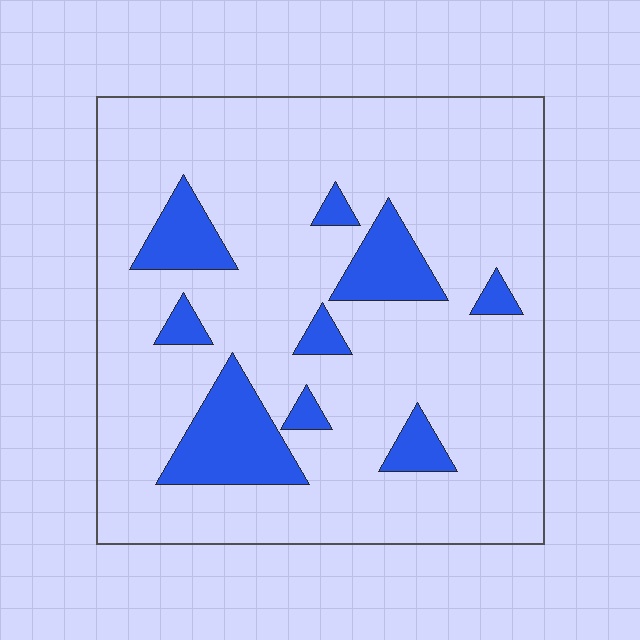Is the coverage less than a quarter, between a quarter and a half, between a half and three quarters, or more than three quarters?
Less than a quarter.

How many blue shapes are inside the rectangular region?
9.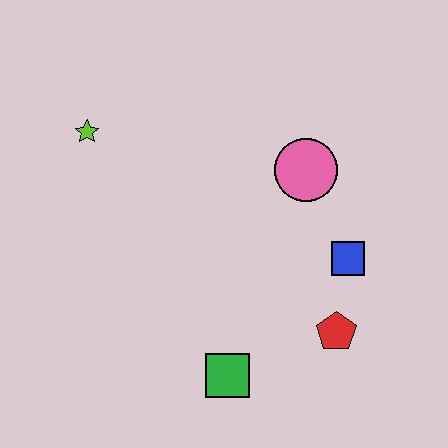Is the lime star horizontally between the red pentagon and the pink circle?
No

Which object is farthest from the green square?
The lime star is farthest from the green square.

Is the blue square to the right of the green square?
Yes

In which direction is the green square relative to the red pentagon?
The green square is to the left of the red pentagon.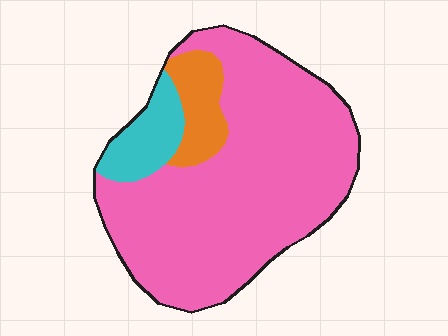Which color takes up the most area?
Pink, at roughly 80%.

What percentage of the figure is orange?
Orange covers about 10% of the figure.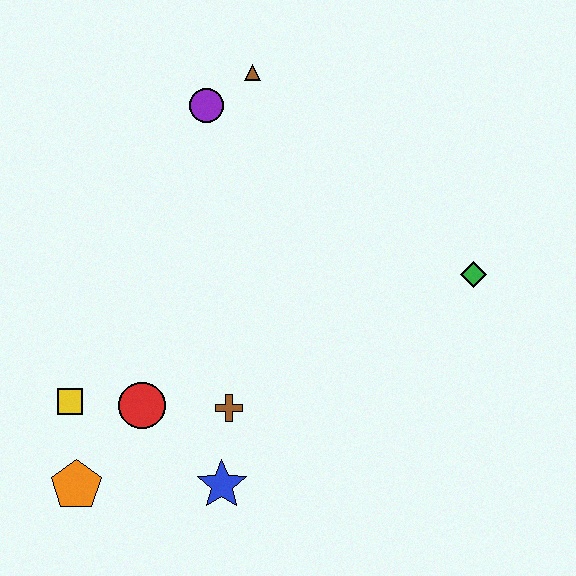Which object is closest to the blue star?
The brown cross is closest to the blue star.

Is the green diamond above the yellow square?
Yes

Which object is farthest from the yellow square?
The green diamond is farthest from the yellow square.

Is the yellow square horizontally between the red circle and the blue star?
No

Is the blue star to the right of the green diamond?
No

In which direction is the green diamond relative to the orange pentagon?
The green diamond is to the right of the orange pentagon.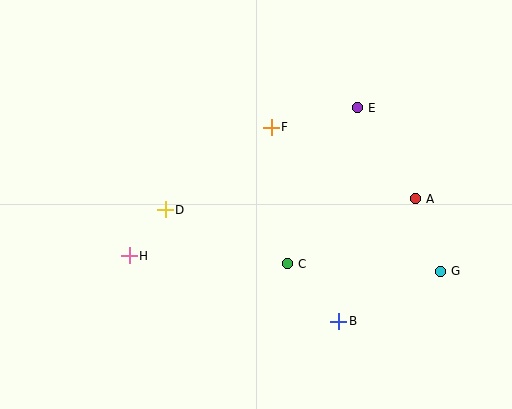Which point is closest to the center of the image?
Point C at (288, 264) is closest to the center.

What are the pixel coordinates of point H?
Point H is at (129, 256).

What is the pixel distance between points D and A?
The distance between D and A is 251 pixels.